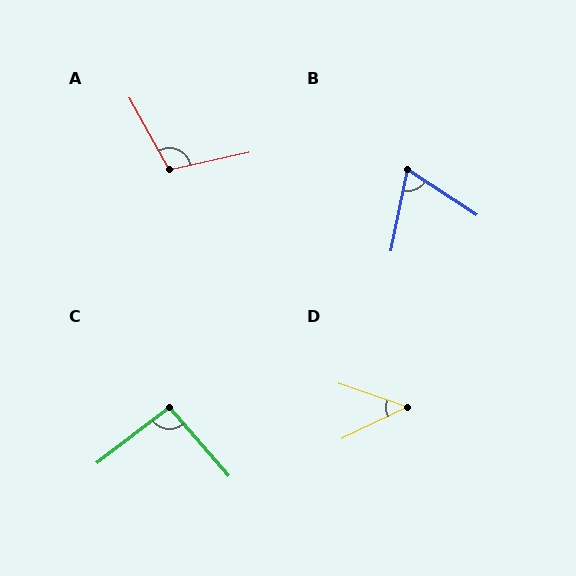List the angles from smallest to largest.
D (45°), B (68°), C (93°), A (107°).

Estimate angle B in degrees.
Approximately 68 degrees.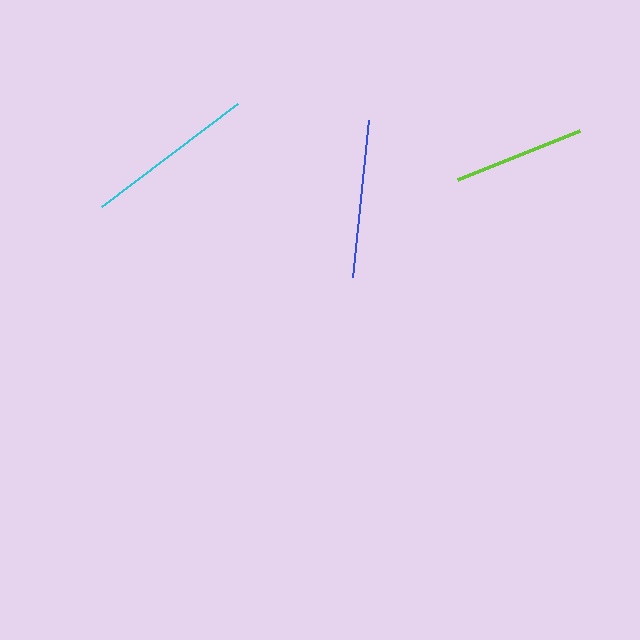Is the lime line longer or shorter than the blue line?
The blue line is longer than the lime line.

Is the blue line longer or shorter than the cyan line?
The cyan line is longer than the blue line.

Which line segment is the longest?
The cyan line is the longest at approximately 171 pixels.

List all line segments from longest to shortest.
From longest to shortest: cyan, blue, lime.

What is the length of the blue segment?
The blue segment is approximately 158 pixels long.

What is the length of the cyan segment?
The cyan segment is approximately 171 pixels long.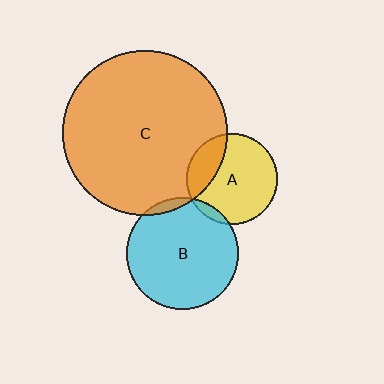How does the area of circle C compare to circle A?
Approximately 3.3 times.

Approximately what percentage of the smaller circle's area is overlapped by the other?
Approximately 5%.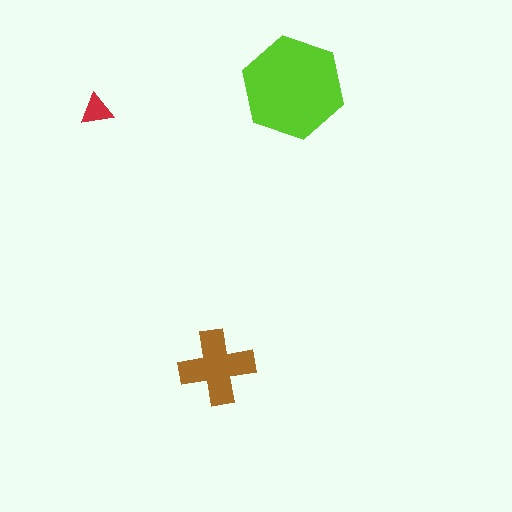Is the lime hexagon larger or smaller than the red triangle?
Larger.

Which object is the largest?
The lime hexagon.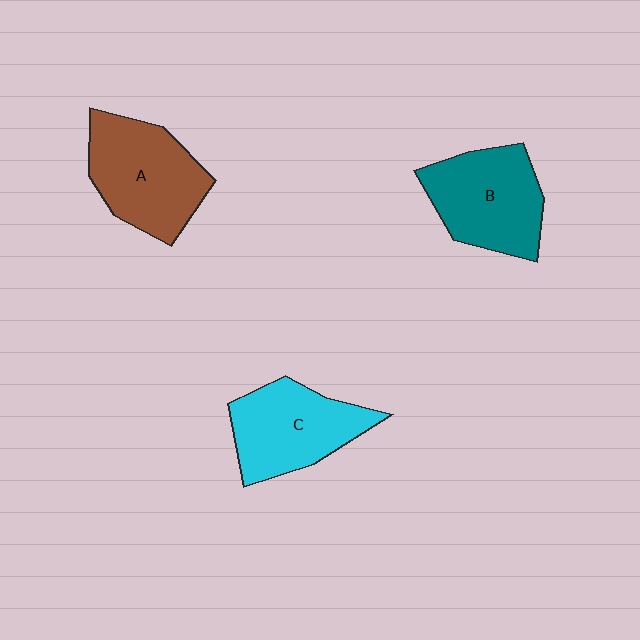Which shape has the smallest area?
Shape C (cyan).